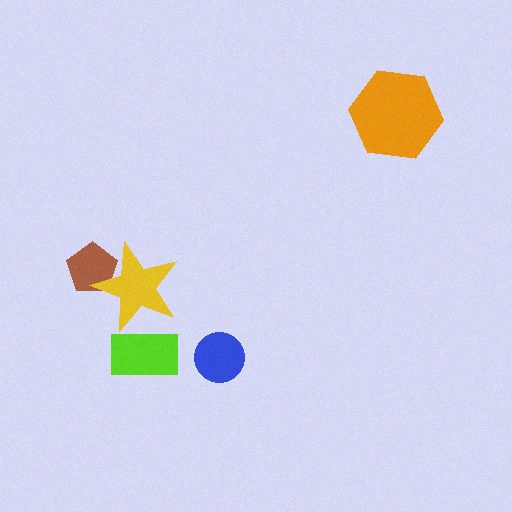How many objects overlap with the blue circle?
0 objects overlap with the blue circle.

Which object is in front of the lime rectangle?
The yellow star is in front of the lime rectangle.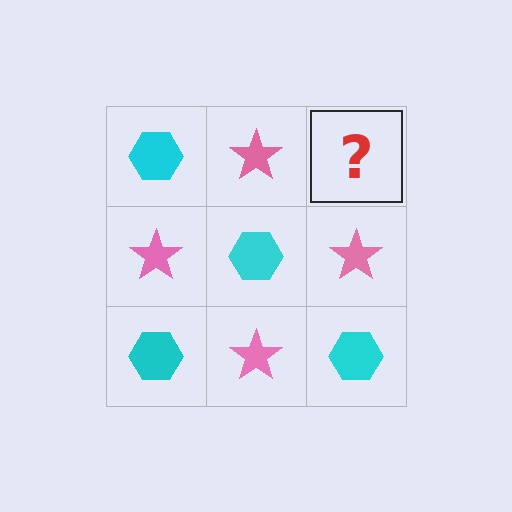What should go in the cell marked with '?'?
The missing cell should contain a cyan hexagon.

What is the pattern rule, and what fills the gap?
The rule is that it alternates cyan hexagon and pink star in a checkerboard pattern. The gap should be filled with a cyan hexagon.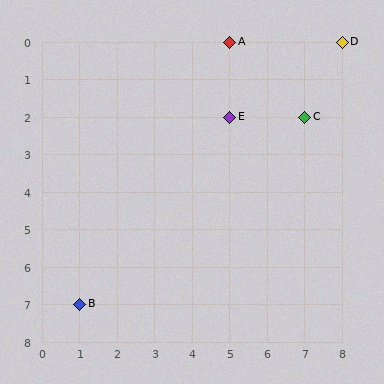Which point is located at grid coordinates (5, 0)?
Point A is at (5, 0).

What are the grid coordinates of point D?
Point D is at grid coordinates (8, 0).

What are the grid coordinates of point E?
Point E is at grid coordinates (5, 2).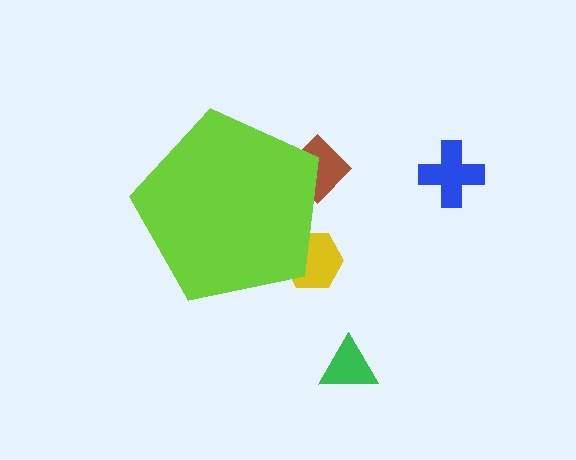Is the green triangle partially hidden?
No, the green triangle is fully visible.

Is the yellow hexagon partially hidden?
Yes, the yellow hexagon is partially hidden behind the lime pentagon.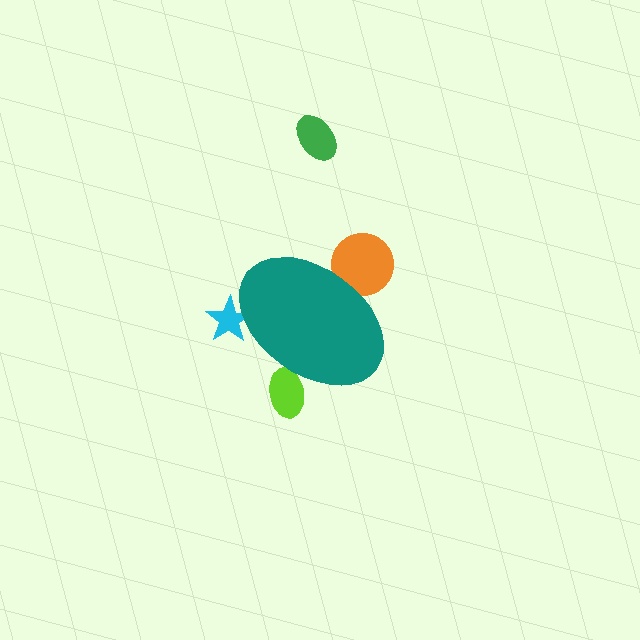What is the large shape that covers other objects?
A teal ellipse.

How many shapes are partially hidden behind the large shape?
3 shapes are partially hidden.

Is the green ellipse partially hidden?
No, the green ellipse is fully visible.